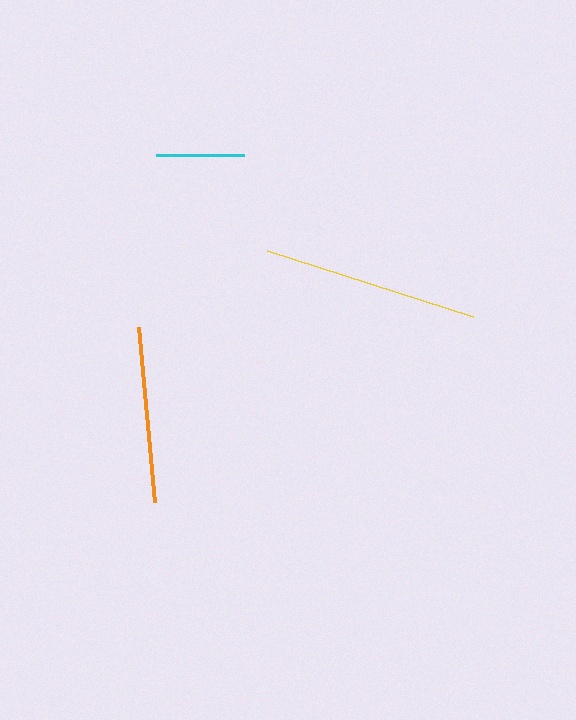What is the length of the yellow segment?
The yellow segment is approximately 216 pixels long.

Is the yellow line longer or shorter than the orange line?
The yellow line is longer than the orange line.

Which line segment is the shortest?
The cyan line is the shortest at approximately 88 pixels.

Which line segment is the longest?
The yellow line is the longest at approximately 216 pixels.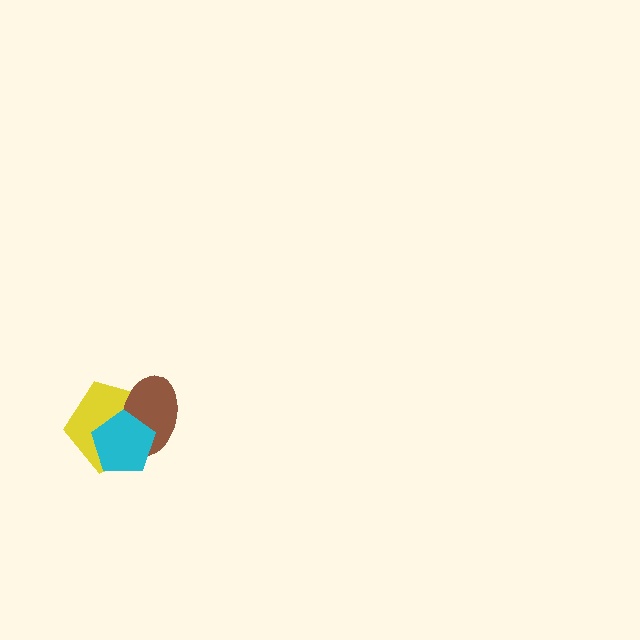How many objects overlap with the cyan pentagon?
2 objects overlap with the cyan pentagon.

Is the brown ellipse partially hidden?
Yes, it is partially covered by another shape.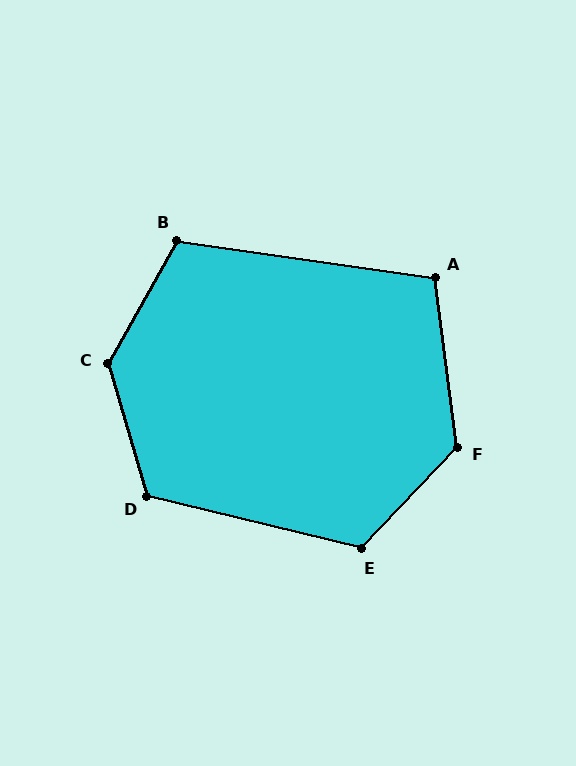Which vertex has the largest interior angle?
C, at approximately 135 degrees.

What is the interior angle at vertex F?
Approximately 129 degrees (obtuse).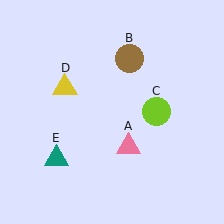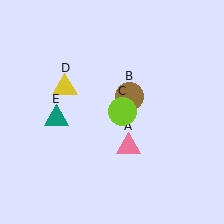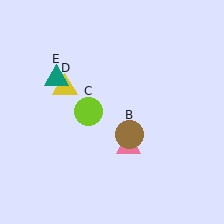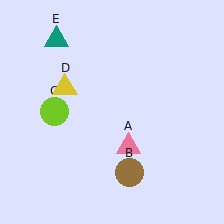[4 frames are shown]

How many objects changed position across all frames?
3 objects changed position: brown circle (object B), lime circle (object C), teal triangle (object E).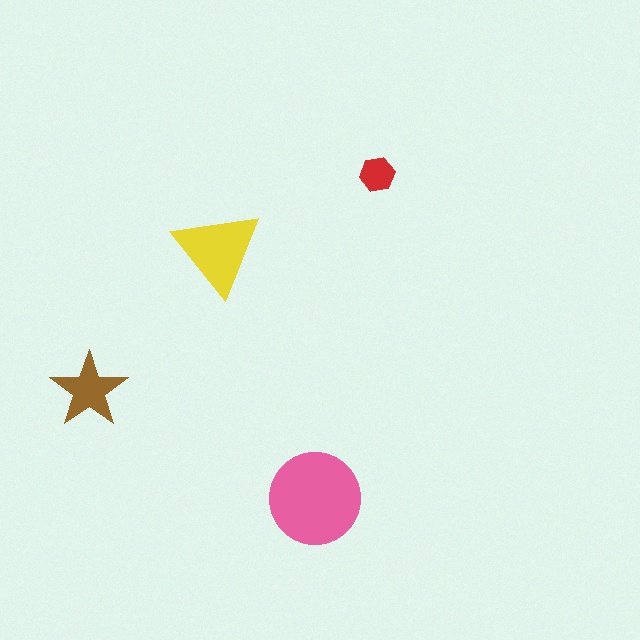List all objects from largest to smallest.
The pink circle, the yellow triangle, the brown star, the red hexagon.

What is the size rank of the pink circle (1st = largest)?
1st.